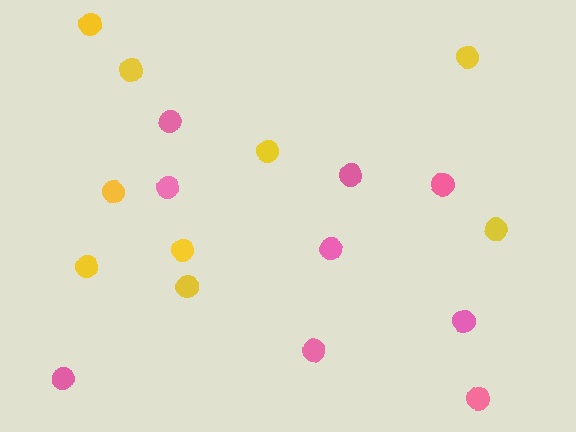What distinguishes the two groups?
There are 2 groups: one group of yellow circles (9) and one group of pink circles (9).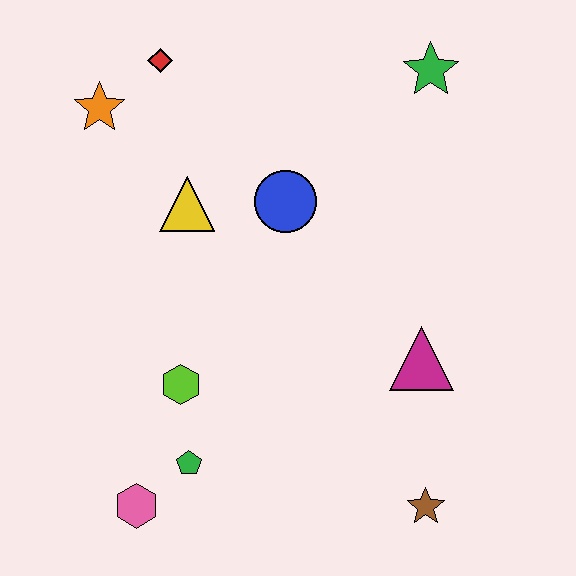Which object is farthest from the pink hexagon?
The green star is farthest from the pink hexagon.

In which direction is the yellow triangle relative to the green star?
The yellow triangle is to the left of the green star.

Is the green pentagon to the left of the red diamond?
No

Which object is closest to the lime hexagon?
The green pentagon is closest to the lime hexagon.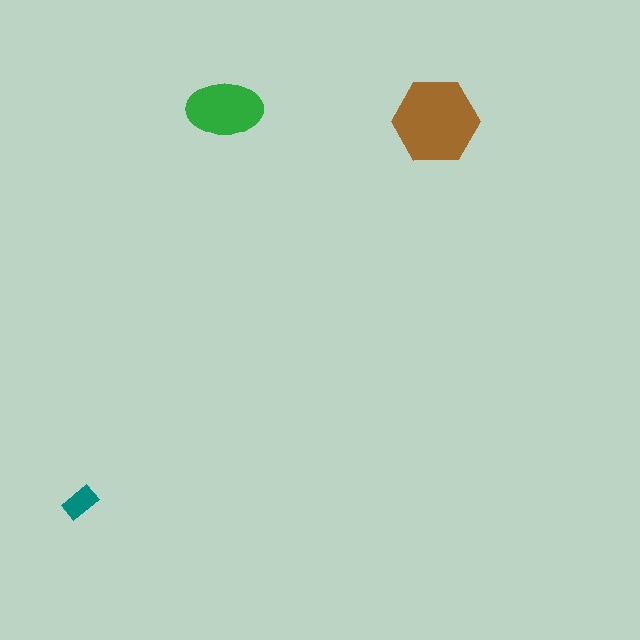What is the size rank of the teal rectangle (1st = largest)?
3rd.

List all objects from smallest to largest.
The teal rectangle, the green ellipse, the brown hexagon.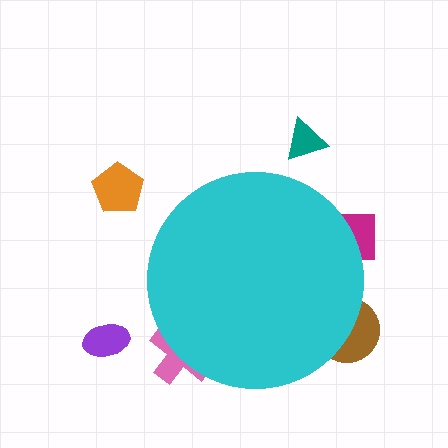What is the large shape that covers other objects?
A cyan circle.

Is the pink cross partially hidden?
Yes, the pink cross is partially hidden behind the cyan circle.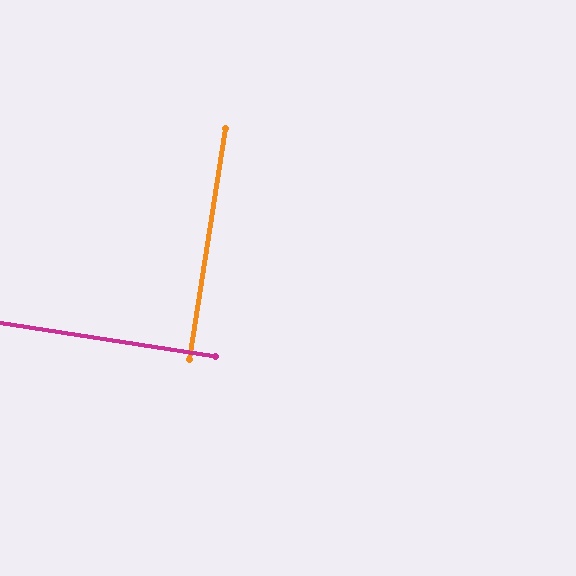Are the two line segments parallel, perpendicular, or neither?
Perpendicular — they meet at approximately 90°.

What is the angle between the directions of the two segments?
Approximately 90 degrees.